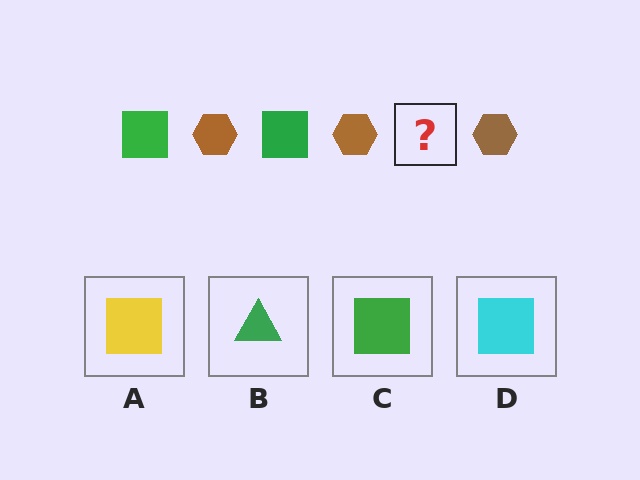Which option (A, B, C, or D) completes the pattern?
C.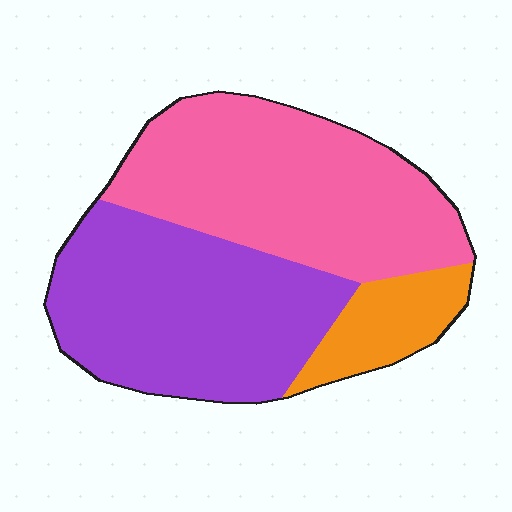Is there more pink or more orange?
Pink.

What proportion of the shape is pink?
Pink covers 45% of the shape.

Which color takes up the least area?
Orange, at roughly 10%.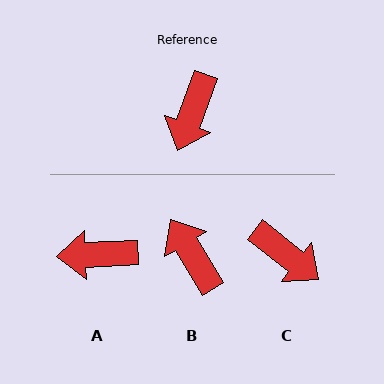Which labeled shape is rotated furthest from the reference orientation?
B, about 128 degrees away.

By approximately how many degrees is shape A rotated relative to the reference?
Approximately 67 degrees clockwise.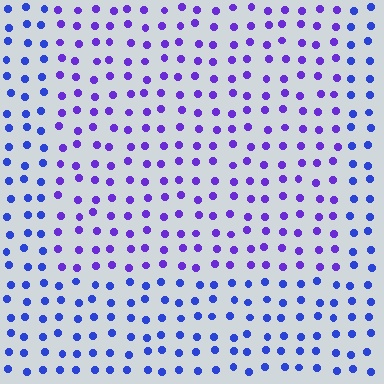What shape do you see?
I see a rectangle.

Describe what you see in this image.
The image is filled with small blue elements in a uniform arrangement. A rectangle-shaped region is visible where the elements are tinted to a slightly different hue, forming a subtle color boundary.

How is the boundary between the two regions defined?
The boundary is defined purely by a slight shift in hue (about 31 degrees). Spacing, size, and orientation are identical on both sides.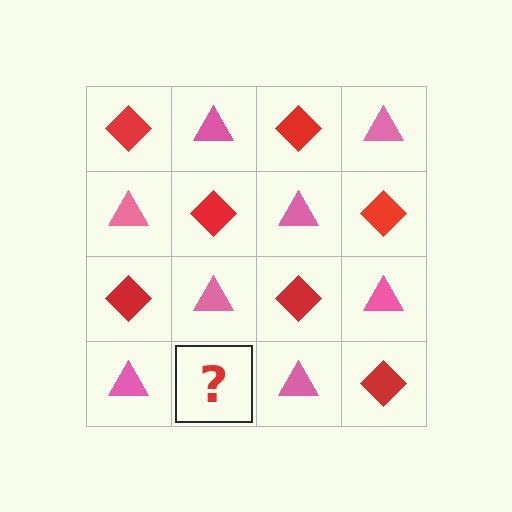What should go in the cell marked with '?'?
The missing cell should contain a red diamond.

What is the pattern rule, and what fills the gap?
The rule is that it alternates red diamond and pink triangle in a checkerboard pattern. The gap should be filled with a red diamond.